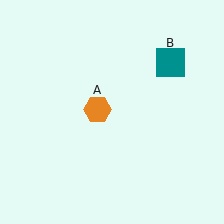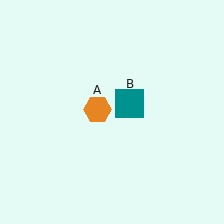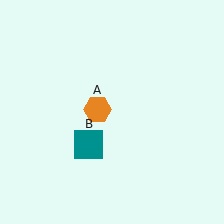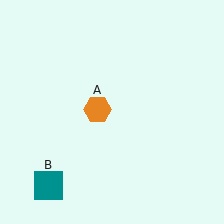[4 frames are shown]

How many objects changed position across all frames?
1 object changed position: teal square (object B).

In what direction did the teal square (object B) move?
The teal square (object B) moved down and to the left.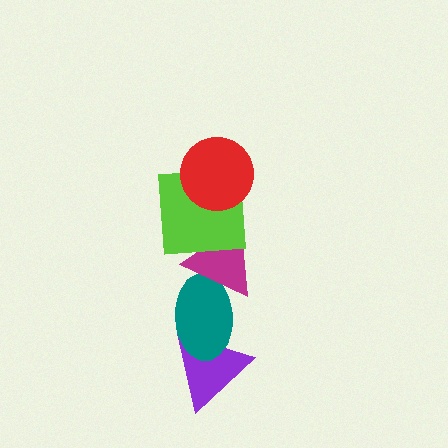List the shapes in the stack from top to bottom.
From top to bottom: the red circle, the lime square, the magenta triangle, the teal ellipse, the purple triangle.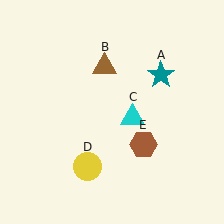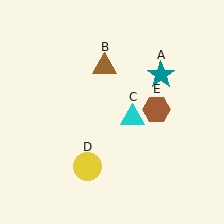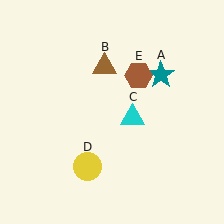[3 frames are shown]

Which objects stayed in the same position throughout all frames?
Teal star (object A) and brown triangle (object B) and cyan triangle (object C) and yellow circle (object D) remained stationary.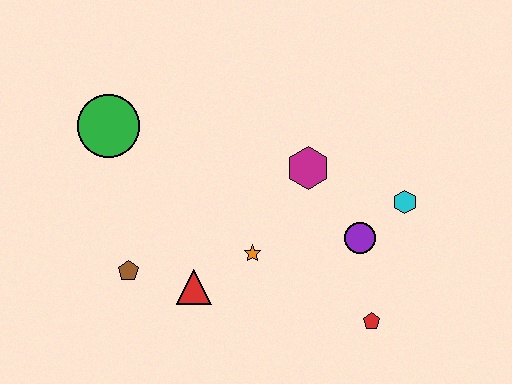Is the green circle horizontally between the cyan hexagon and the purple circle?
No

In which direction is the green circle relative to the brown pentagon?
The green circle is above the brown pentagon.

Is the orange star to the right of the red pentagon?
No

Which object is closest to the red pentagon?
The purple circle is closest to the red pentagon.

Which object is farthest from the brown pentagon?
The cyan hexagon is farthest from the brown pentagon.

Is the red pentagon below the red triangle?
Yes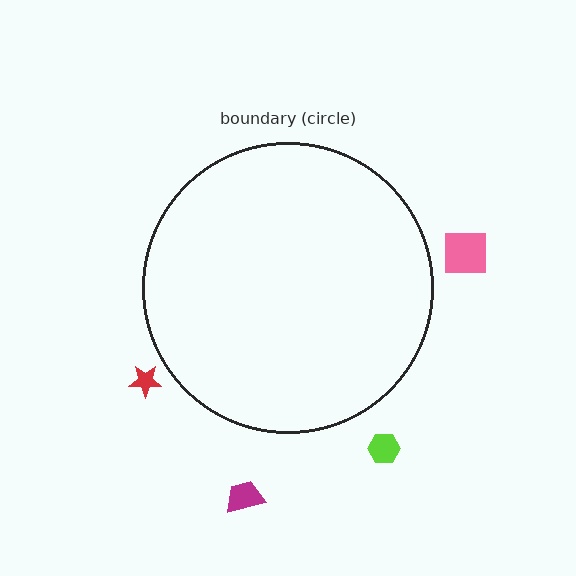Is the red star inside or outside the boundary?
Outside.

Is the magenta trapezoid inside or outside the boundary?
Outside.